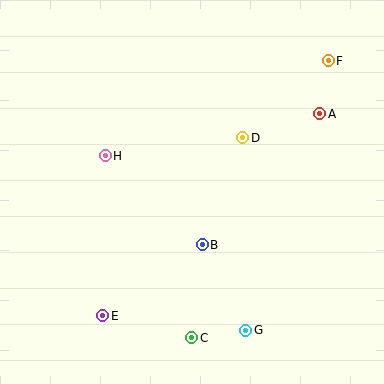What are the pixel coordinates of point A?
Point A is at (320, 114).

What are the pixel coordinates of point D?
Point D is at (243, 138).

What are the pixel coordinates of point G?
Point G is at (246, 330).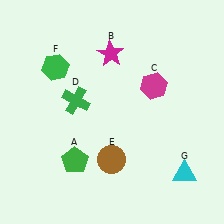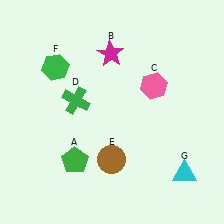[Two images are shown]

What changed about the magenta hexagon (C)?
In Image 1, C is magenta. In Image 2, it changed to pink.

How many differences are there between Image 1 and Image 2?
There is 1 difference between the two images.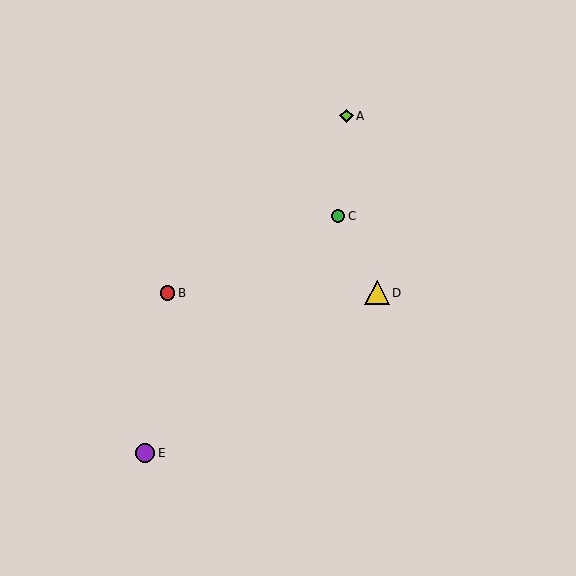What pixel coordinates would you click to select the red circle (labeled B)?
Click at (168, 293) to select the red circle B.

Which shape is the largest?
The yellow triangle (labeled D) is the largest.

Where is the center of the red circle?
The center of the red circle is at (168, 293).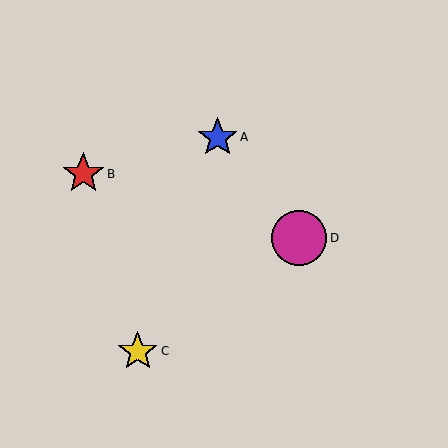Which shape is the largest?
The magenta circle (labeled D) is the largest.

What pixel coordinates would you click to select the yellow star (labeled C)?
Click at (138, 351) to select the yellow star C.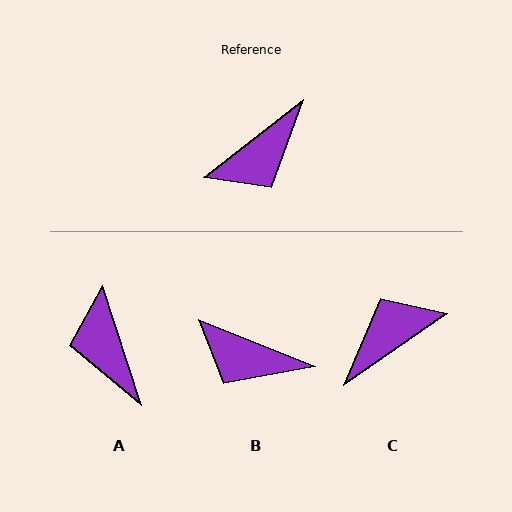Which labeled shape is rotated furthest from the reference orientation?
C, about 177 degrees away.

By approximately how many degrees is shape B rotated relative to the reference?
Approximately 60 degrees clockwise.